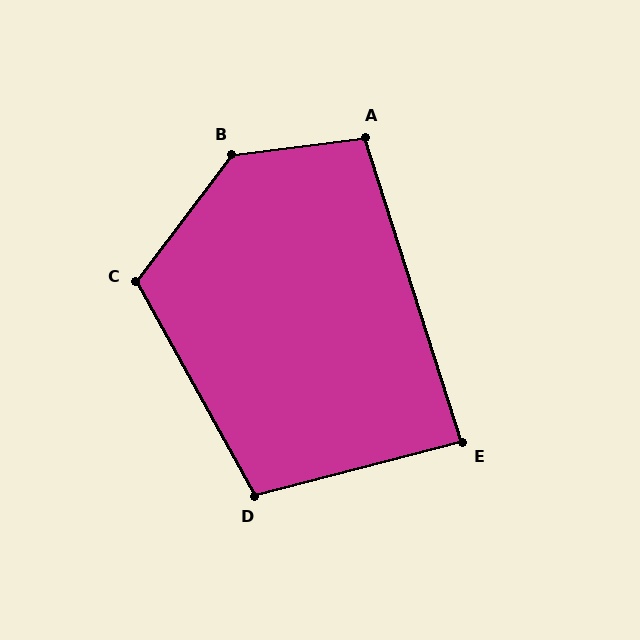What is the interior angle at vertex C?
Approximately 114 degrees (obtuse).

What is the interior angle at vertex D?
Approximately 104 degrees (obtuse).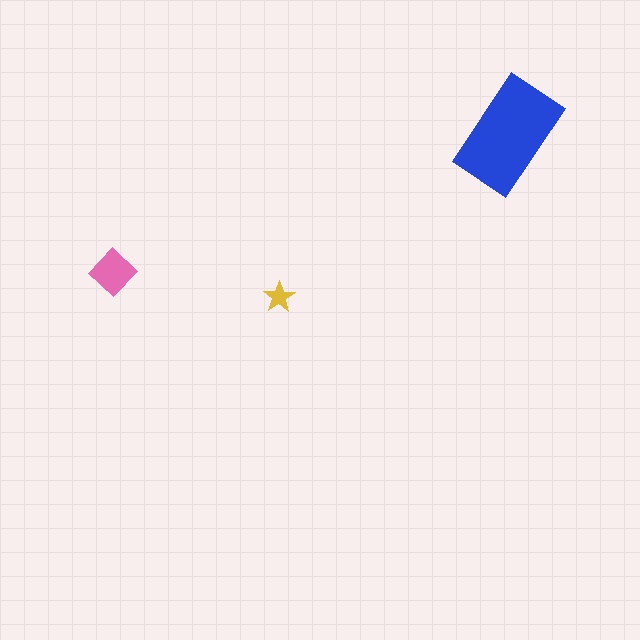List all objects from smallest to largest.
The yellow star, the pink diamond, the blue rectangle.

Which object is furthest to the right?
The blue rectangle is rightmost.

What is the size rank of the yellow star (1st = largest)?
3rd.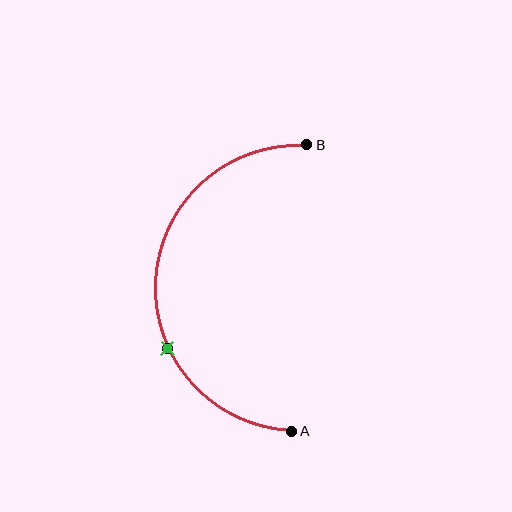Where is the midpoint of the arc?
The arc midpoint is the point on the curve farthest from the straight line joining A and B. It sits to the left of that line.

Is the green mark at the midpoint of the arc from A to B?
No. The green mark lies on the arc but is closer to endpoint A. The arc midpoint would be at the point on the curve equidistant along the arc from both A and B.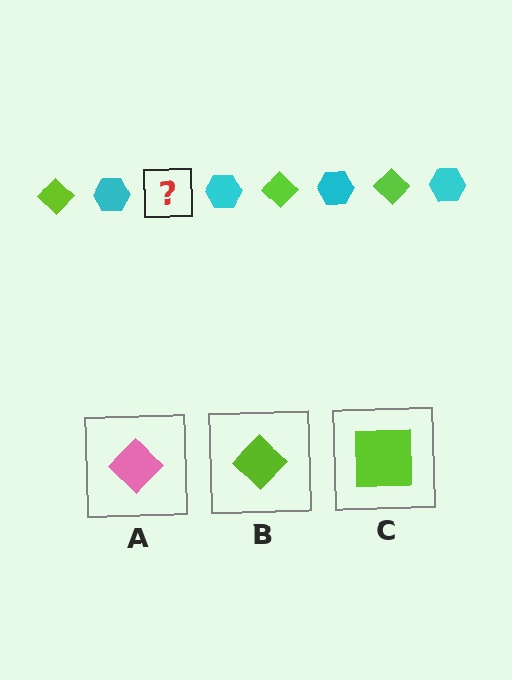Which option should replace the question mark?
Option B.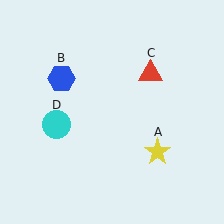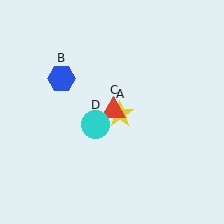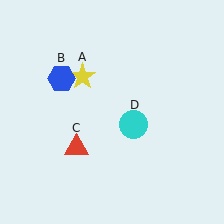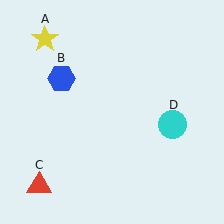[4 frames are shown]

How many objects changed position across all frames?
3 objects changed position: yellow star (object A), red triangle (object C), cyan circle (object D).